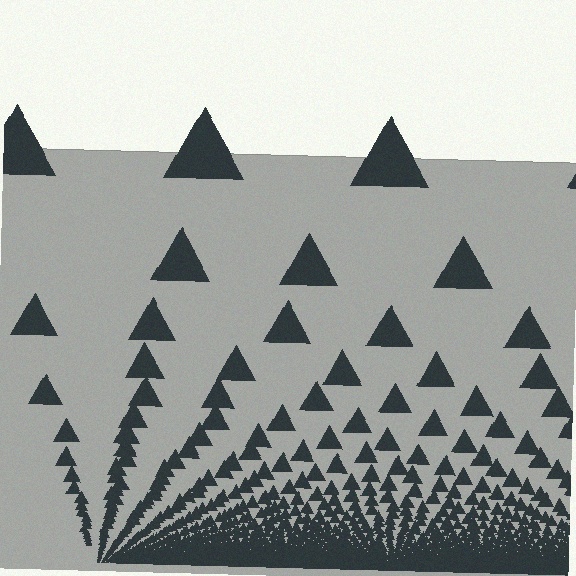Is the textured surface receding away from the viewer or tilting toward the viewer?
The surface appears to tilt toward the viewer. Texture elements get larger and sparser toward the top.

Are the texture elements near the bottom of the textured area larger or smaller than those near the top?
Smaller. The gradient is inverted — elements near the bottom are smaller and denser.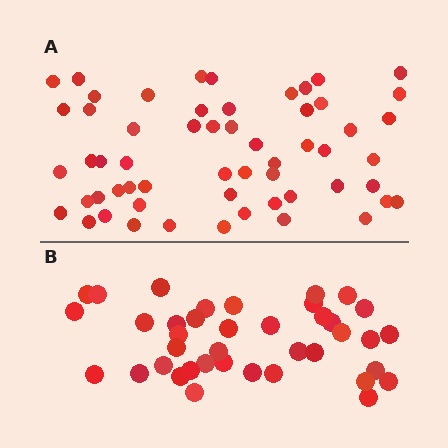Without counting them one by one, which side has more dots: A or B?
Region A (the top region) has more dots.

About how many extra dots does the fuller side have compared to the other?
Region A has approximately 20 more dots than region B.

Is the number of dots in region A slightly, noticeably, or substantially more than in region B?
Region A has substantially more. The ratio is roughly 1.5 to 1.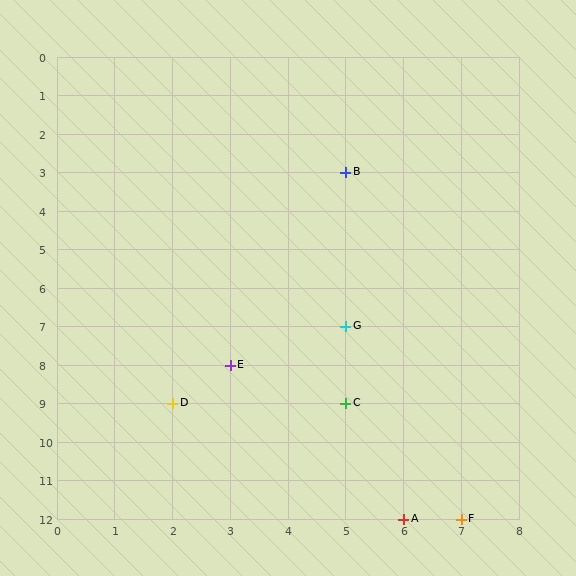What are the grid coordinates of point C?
Point C is at grid coordinates (5, 9).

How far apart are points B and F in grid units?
Points B and F are 2 columns and 9 rows apart (about 9.2 grid units diagonally).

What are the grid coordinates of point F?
Point F is at grid coordinates (7, 12).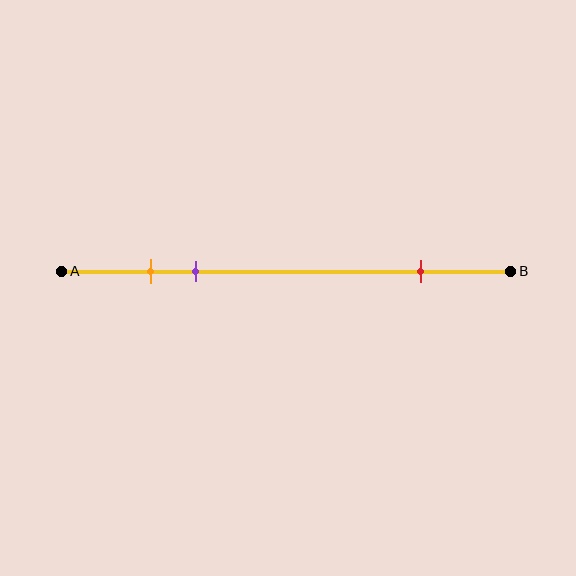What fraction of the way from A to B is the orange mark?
The orange mark is approximately 20% (0.2) of the way from A to B.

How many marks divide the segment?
There are 3 marks dividing the segment.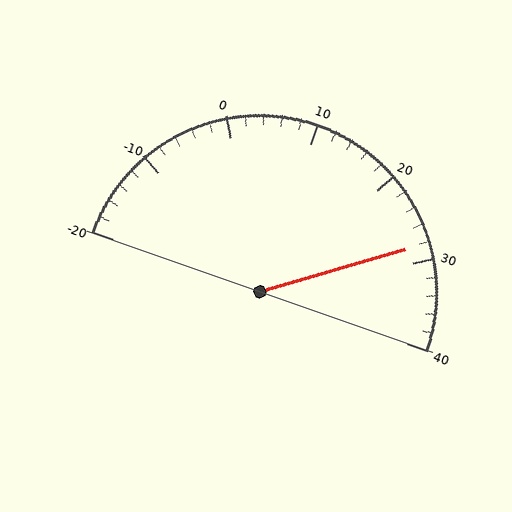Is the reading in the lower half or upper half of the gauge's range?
The reading is in the upper half of the range (-20 to 40).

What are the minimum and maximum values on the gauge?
The gauge ranges from -20 to 40.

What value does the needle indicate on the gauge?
The needle indicates approximately 28.